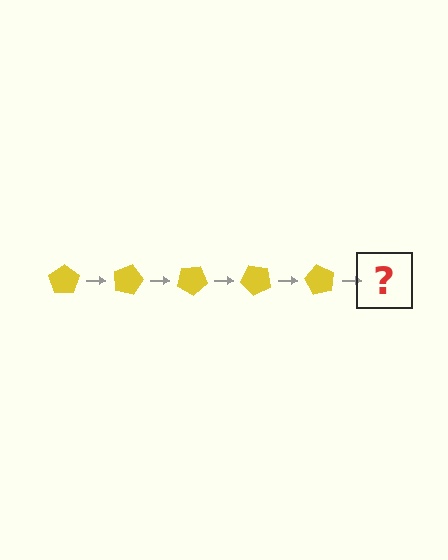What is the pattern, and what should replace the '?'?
The pattern is that the pentagon rotates 15 degrees each step. The '?' should be a yellow pentagon rotated 75 degrees.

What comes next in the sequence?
The next element should be a yellow pentagon rotated 75 degrees.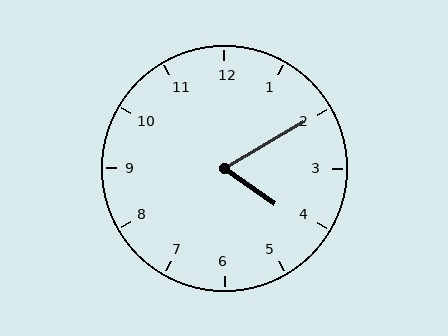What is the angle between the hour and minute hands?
Approximately 65 degrees.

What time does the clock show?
4:10.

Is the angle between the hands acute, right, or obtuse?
It is acute.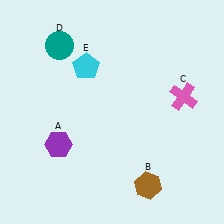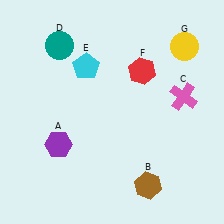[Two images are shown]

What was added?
A red hexagon (F), a yellow circle (G) were added in Image 2.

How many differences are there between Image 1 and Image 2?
There are 2 differences between the two images.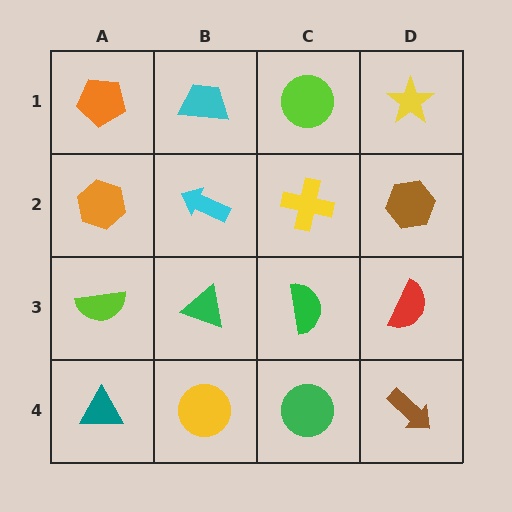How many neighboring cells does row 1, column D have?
2.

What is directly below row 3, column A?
A teal triangle.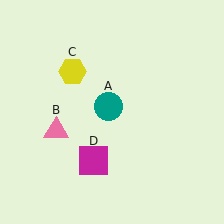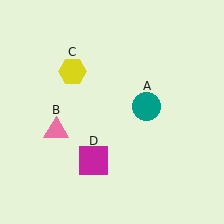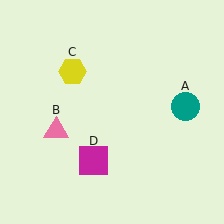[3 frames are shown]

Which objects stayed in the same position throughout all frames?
Pink triangle (object B) and yellow hexagon (object C) and magenta square (object D) remained stationary.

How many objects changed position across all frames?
1 object changed position: teal circle (object A).